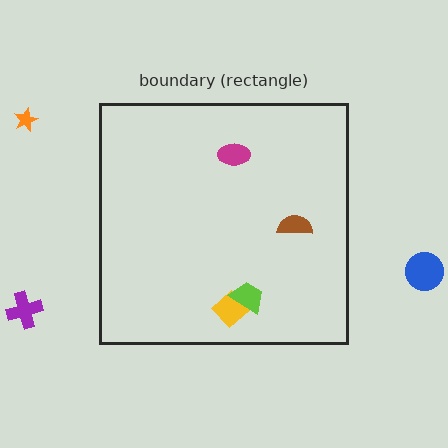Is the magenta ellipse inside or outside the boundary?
Inside.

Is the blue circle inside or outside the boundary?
Outside.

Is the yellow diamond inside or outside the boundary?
Inside.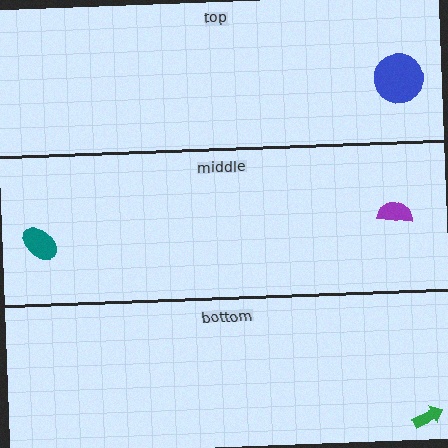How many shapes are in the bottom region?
1.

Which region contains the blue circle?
The top region.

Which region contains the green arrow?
The bottom region.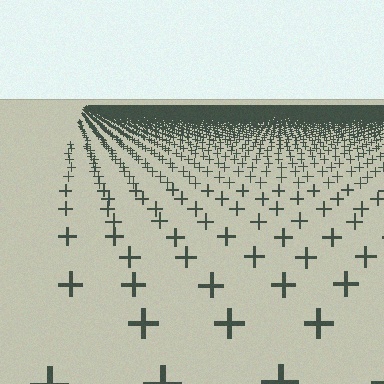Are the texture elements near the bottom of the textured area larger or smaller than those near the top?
Larger. Near the bottom, elements are closer to the viewer and appear at a bigger on-screen size.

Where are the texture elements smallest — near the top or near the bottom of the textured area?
Near the top.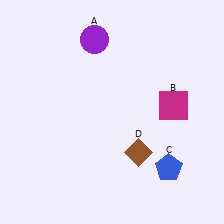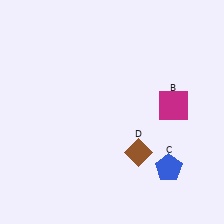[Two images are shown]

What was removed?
The purple circle (A) was removed in Image 2.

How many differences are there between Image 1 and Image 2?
There is 1 difference between the two images.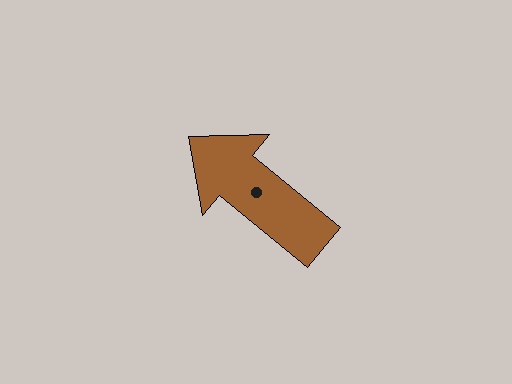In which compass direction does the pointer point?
Northwest.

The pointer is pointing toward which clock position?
Roughly 10 o'clock.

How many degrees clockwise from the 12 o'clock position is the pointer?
Approximately 309 degrees.